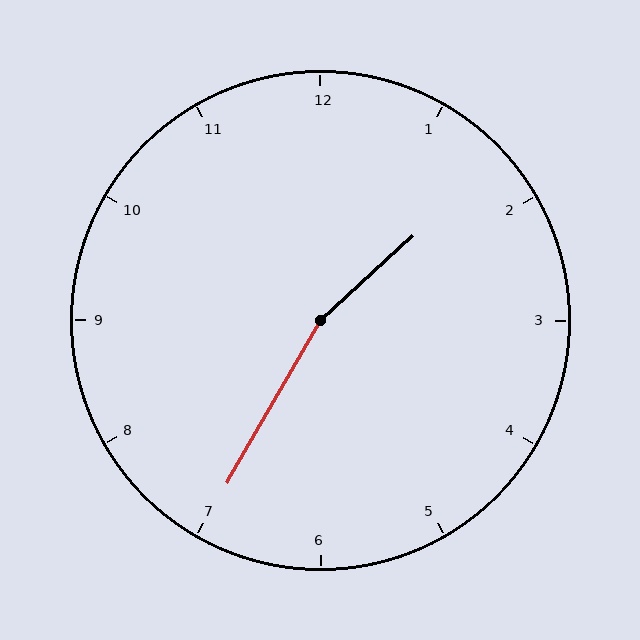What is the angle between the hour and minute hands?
Approximately 162 degrees.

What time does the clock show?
1:35.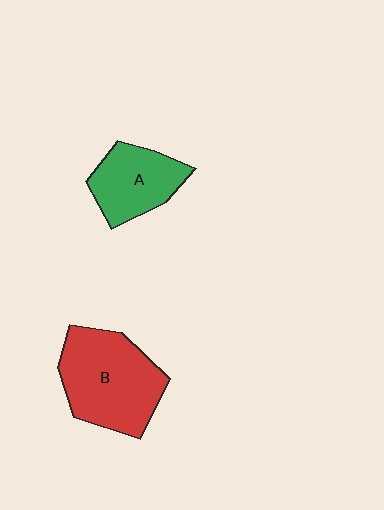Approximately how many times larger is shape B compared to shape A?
Approximately 1.6 times.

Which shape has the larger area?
Shape B (red).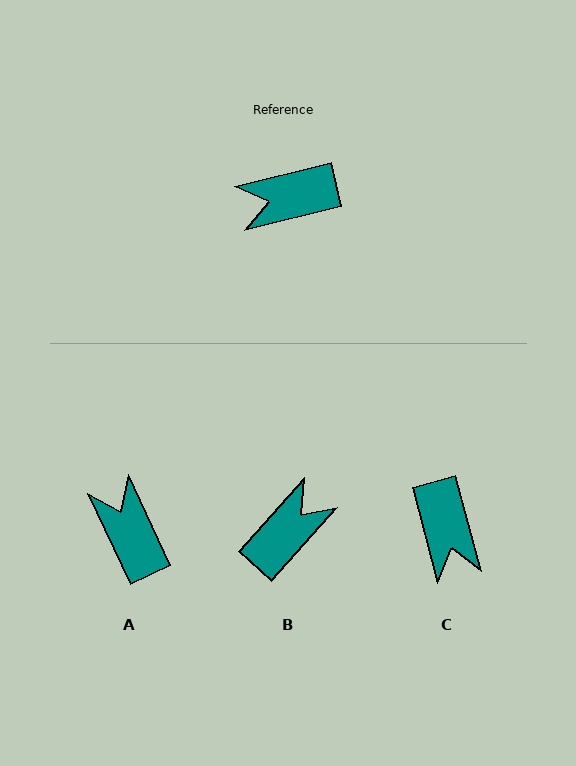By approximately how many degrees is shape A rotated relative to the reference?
Approximately 79 degrees clockwise.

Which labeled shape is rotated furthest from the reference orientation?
B, about 146 degrees away.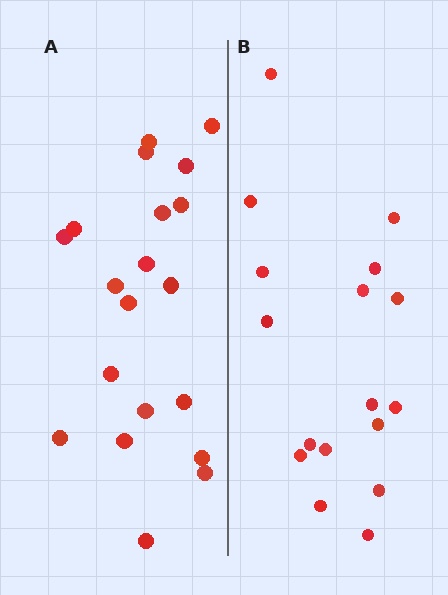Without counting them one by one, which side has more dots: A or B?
Region A (the left region) has more dots.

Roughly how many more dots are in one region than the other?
Region A has just a few more — roughly 2 or 3 more dots than region B.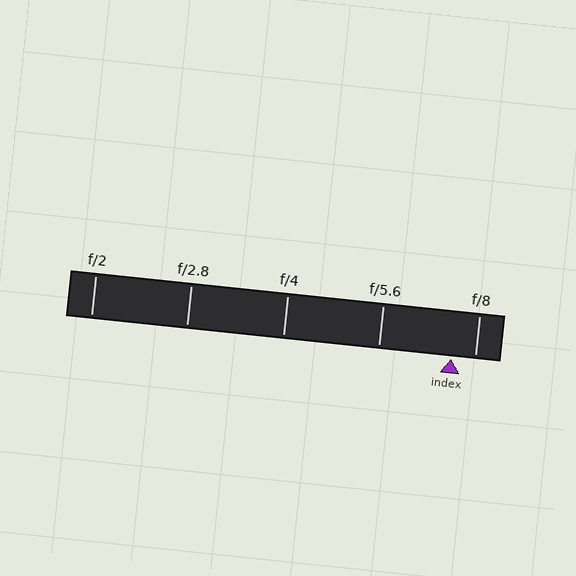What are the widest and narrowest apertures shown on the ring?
The widest aperture shown is f/2 and the narrowest is f/8.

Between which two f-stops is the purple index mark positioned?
The index mark is between f/5.6 and f/8.